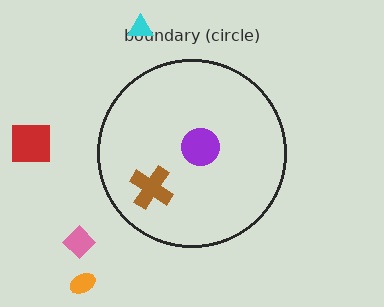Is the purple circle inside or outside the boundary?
Inside.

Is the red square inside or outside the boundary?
Outside.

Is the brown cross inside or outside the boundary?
Inside.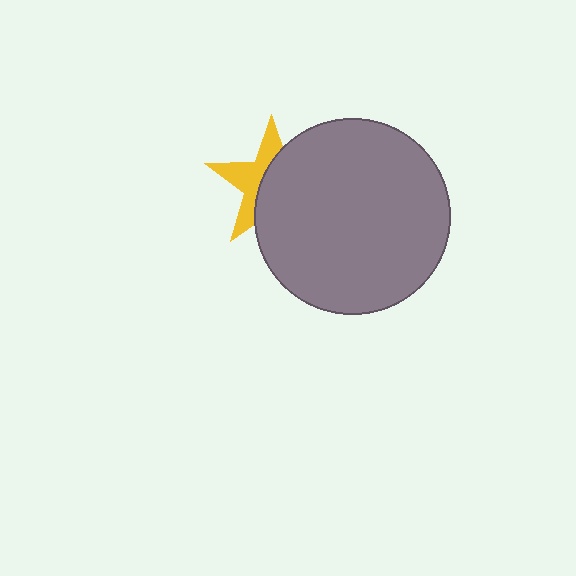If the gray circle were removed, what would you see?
You would see the complete yellow star.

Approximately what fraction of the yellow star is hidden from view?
Roughly 57% of the yellow star is hidden behind the gray circle.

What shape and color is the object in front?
The object in front is a gray circle.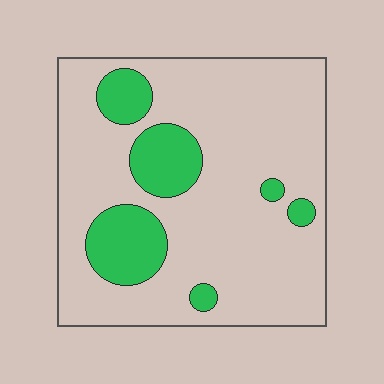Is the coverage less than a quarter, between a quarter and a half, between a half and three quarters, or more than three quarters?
Less than a quarter.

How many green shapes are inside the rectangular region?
6.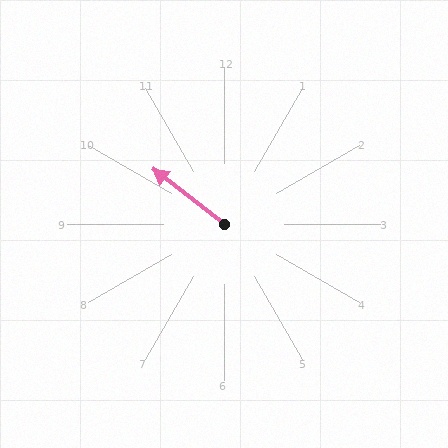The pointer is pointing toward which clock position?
Roughly 10 o'clock.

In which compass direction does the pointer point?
Northwest.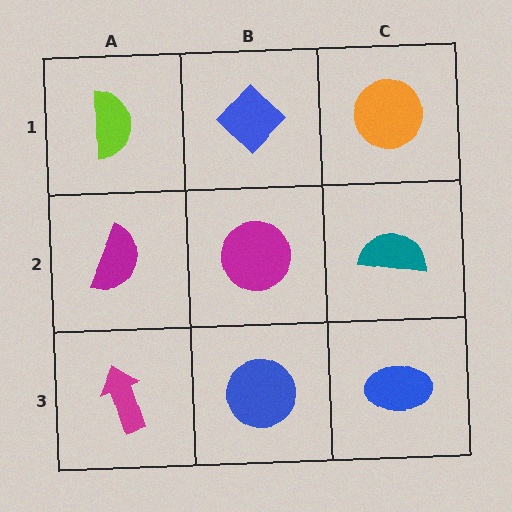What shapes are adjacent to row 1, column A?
A magenta semicircle (row 2, column A), a blue diamond (row 1, column B).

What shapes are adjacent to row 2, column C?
An orange circle (row 1, column C), a blue ellipse (row 3, column C), a magenta circle (row 2, column B).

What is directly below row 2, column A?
A magenta arrow.